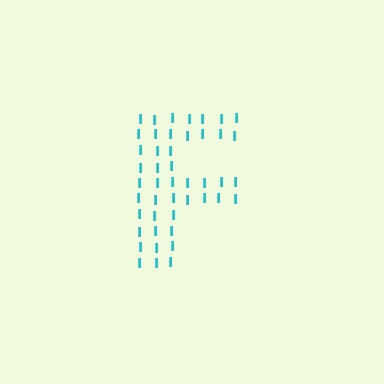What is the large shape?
The large shape is the letter F.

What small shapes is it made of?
It is made of small letter I's.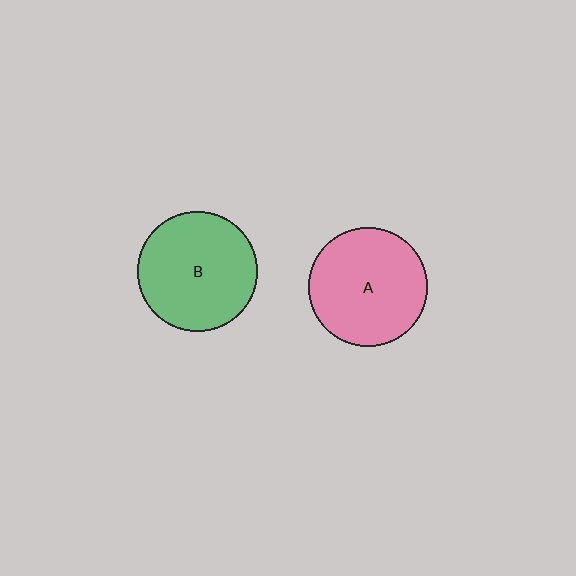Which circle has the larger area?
Circle B (green).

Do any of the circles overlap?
No, none of the circles overlap.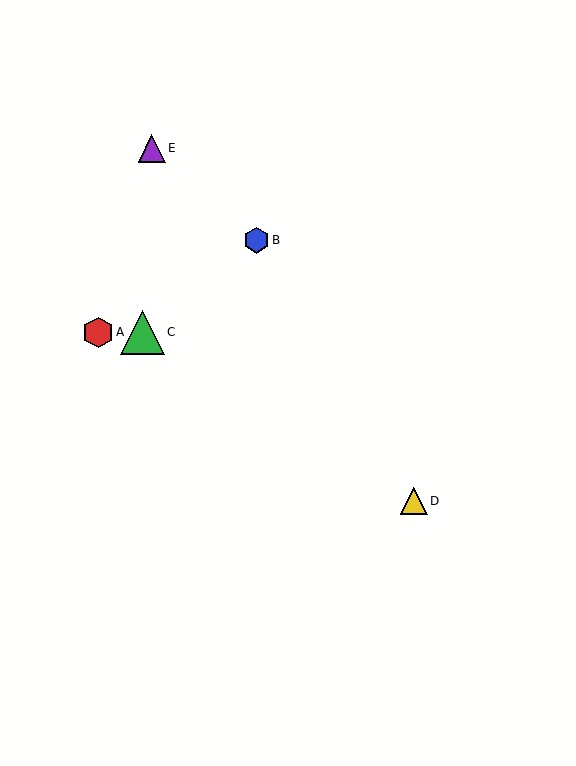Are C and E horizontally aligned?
No, C is at y≈332 and E is at y≈148.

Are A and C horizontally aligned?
Yes, both are at y≈332.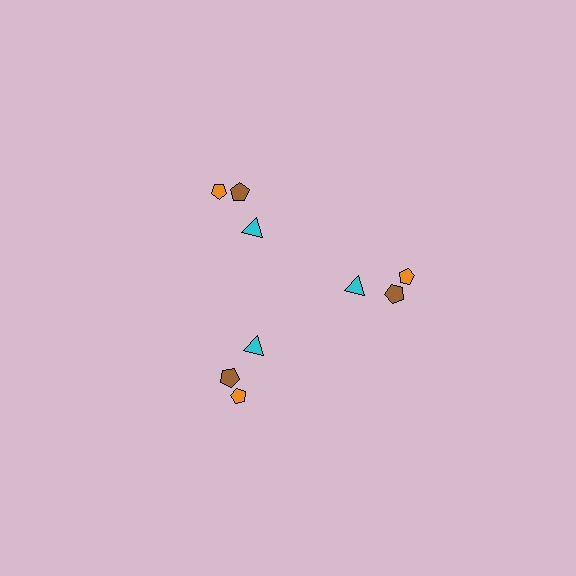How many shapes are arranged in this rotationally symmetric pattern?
There are 9 shapes, arranged in 3 groups of 3.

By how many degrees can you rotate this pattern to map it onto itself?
The pattern maps onto itself every 120 degrees of rotation.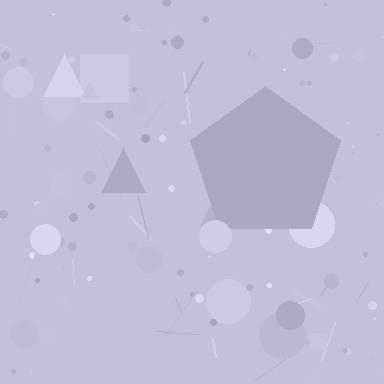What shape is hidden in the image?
A pentagon is hidden in the image.